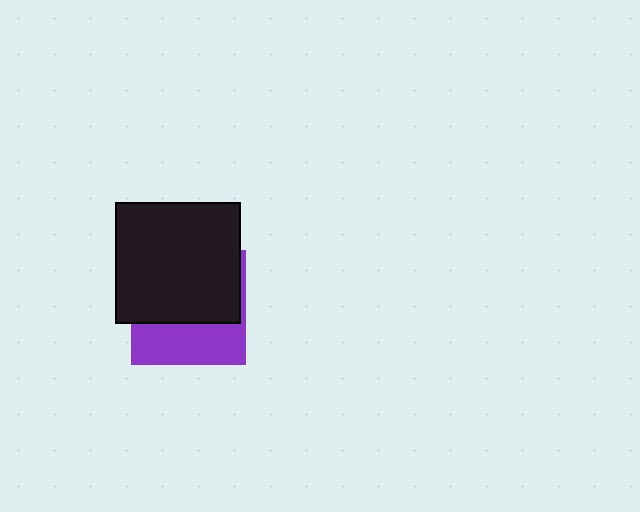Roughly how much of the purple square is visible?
A small part of it is visible (roughly 38%).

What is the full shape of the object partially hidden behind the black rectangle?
The partially hidden object is a purple square.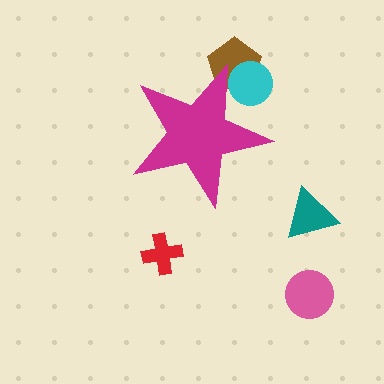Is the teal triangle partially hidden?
No, the teal triangle is fully visible.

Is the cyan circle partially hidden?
Yes, the cyan circle is partially hidden behind the magenta star.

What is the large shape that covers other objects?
A magenta star.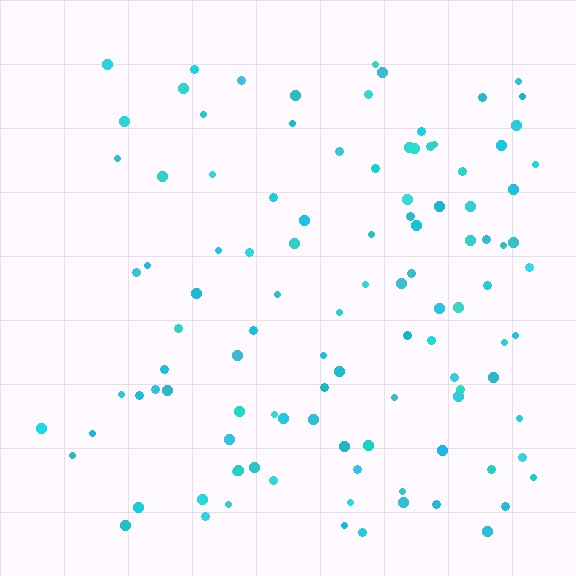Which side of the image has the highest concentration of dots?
The right.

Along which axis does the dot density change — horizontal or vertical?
Horizontal.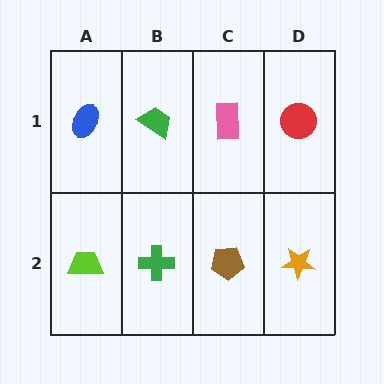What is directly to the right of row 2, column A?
A green cross.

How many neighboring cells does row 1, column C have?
3.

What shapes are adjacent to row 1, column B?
A green cross (row 2, column B), a blue ellipse (row 1, column A), a pink rectangle (row 1, column C).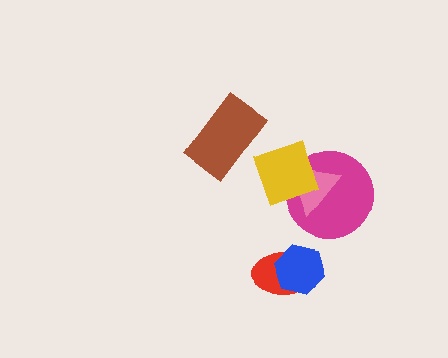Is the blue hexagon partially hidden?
No, no other shape covers it.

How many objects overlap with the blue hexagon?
1 object overlaps with the blue hexagon.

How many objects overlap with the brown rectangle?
0 objects overlap with the brown rectangle.